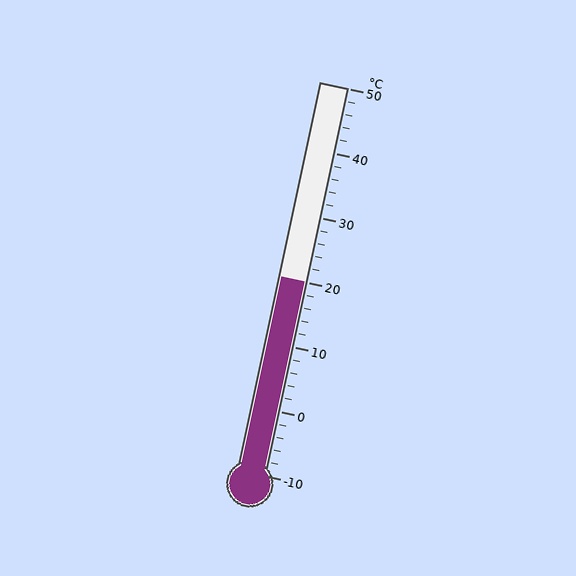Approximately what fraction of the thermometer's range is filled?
The thermometer is filled to approximately 50% of its range.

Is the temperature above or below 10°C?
The temperature is above 10°C.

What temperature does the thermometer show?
The thermometer shows approximately 20°C.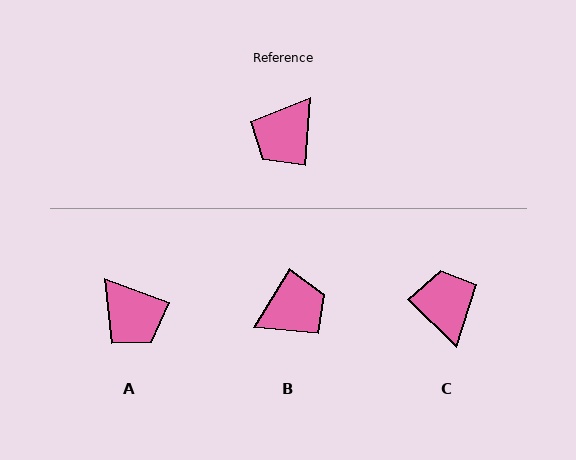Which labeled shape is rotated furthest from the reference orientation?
B, about 152 degrees away.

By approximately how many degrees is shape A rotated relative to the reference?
Approximately 74 degrees counter-clockwise.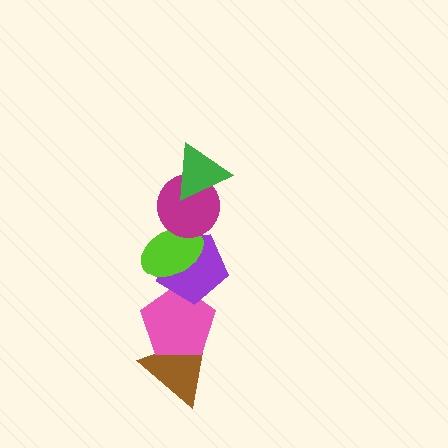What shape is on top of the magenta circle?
The green triangle is on top of the magenta circle.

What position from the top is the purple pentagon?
The purple pentagon is 4th from the top.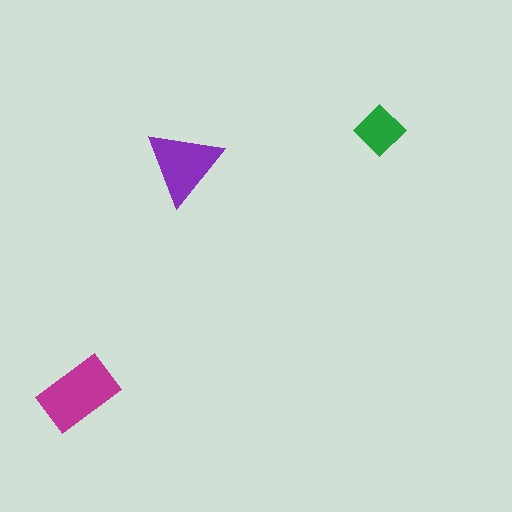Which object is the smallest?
The green diamond.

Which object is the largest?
The magenta rectangle.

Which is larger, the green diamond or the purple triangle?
The purple triangle.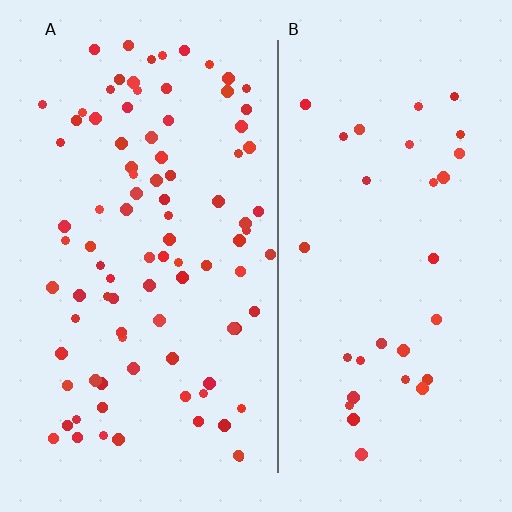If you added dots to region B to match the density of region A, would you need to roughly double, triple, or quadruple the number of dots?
Approximately triple.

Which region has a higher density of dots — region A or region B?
A (the left).